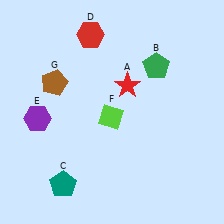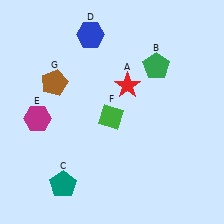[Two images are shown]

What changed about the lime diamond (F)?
In Image 1, F is lime. In Image 2, it changed to green.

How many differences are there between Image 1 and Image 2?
There are 3 differences between the two images.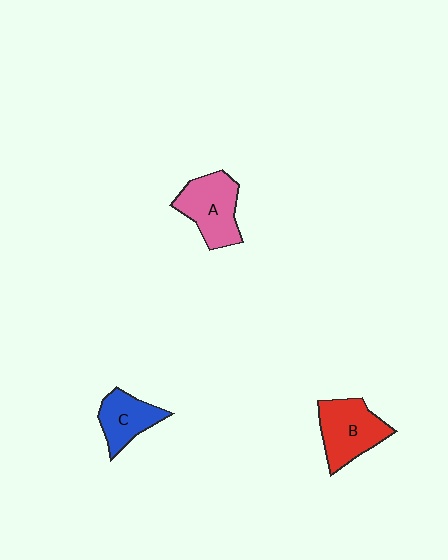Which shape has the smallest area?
Shape C (blue).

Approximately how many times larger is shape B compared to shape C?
Approximately 1.4 times.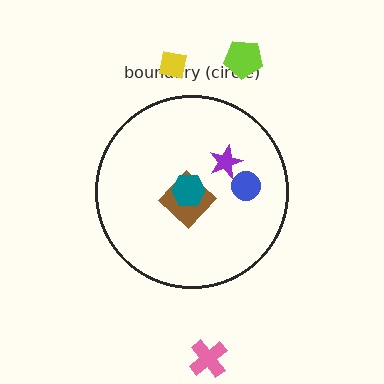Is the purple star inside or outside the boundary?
Inside.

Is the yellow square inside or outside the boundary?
Outside.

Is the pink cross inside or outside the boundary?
Outside.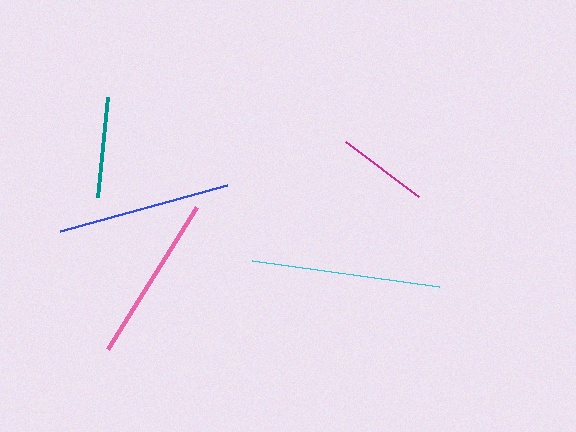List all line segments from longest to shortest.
From longest to shortest: cyan, blue, pink, teal, magenta.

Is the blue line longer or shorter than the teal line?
The blue line is longer than the teal line.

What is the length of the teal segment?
The teal segment is approximately 101 pixels long.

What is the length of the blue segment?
The blue segment is approximately 173 pixels long.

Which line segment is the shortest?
The magenta line is the shortest at approximately 91 pixels.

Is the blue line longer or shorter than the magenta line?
The blue line is longer than the magenta line.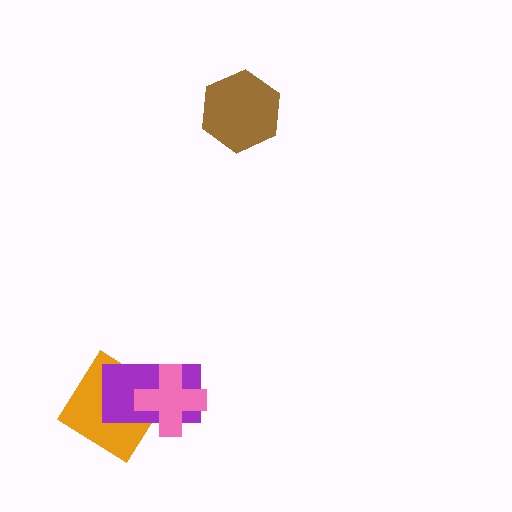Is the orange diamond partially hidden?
Yes, it is partially covered by another shape.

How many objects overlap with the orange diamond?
2 objects overlap with the orange diamond.